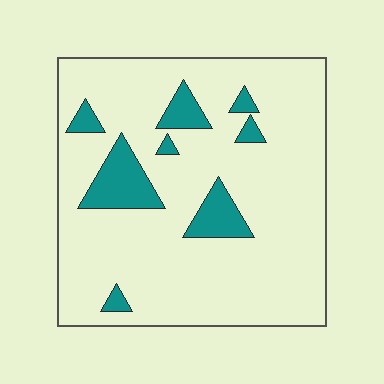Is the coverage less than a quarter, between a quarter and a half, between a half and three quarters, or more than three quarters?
Less than a quarter.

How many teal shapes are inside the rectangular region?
8.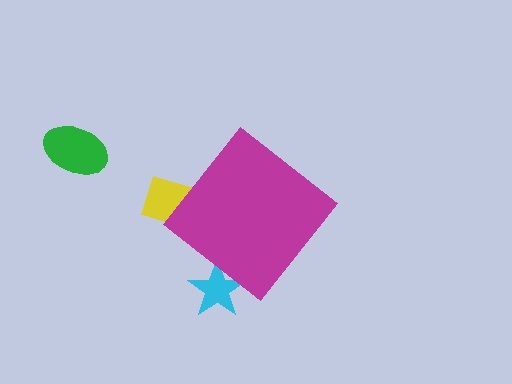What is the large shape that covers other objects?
A magenta diamond.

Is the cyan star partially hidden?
Yes, the cyan star is partially hidden behind the magenta diamond.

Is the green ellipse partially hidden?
No, the green ellipse is fully visible.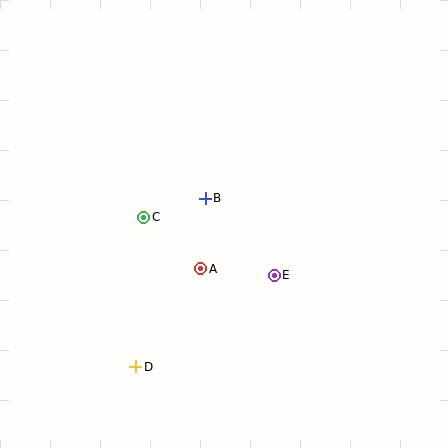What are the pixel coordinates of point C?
Point C is at (144, 217).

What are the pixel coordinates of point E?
Point E is at (274, 275).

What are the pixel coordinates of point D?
Point D is at (136, 367).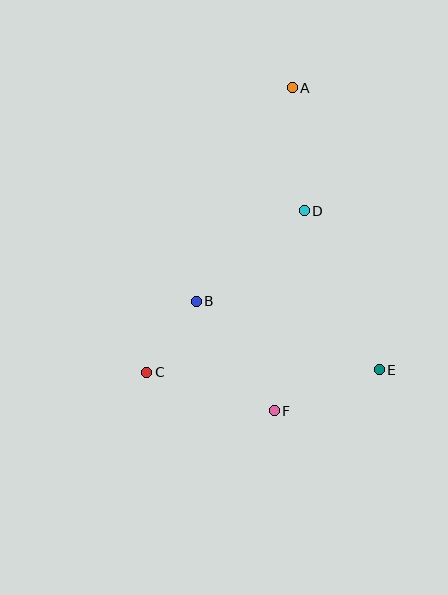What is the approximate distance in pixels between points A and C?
The distance between A and C is approximately 319 pixels.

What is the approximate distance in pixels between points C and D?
The distance between C and D is approximately 226 pixels.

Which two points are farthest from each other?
Points A and F are farthest from each other.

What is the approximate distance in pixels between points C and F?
The distance between C and F is approximately 133 pixels.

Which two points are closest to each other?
Points B and C are closest to each other.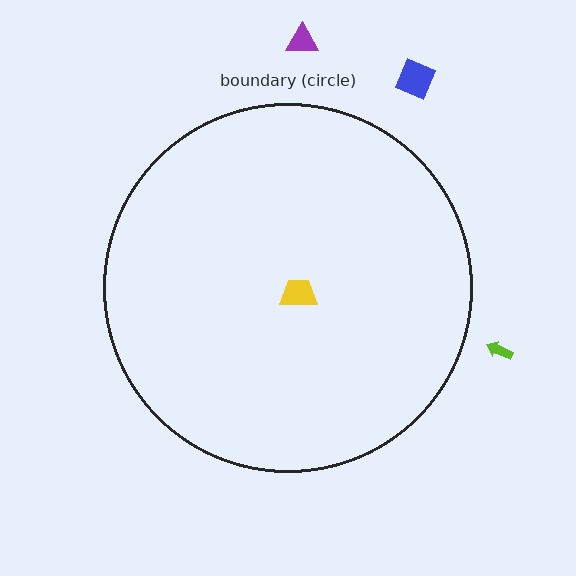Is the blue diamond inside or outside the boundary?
Outside.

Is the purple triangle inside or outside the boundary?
Outside.